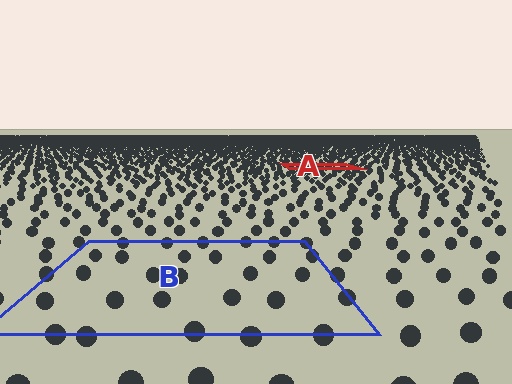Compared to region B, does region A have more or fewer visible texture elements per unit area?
Region A has more texture elements per unit area — they are packed more densely because it is farther away.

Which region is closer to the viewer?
Region B is closer. The texture elements there are larger and more spread out.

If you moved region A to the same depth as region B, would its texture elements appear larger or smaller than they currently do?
They would appear larger. At a closer depth, the same texture elements are projected at a bigger on-screen size.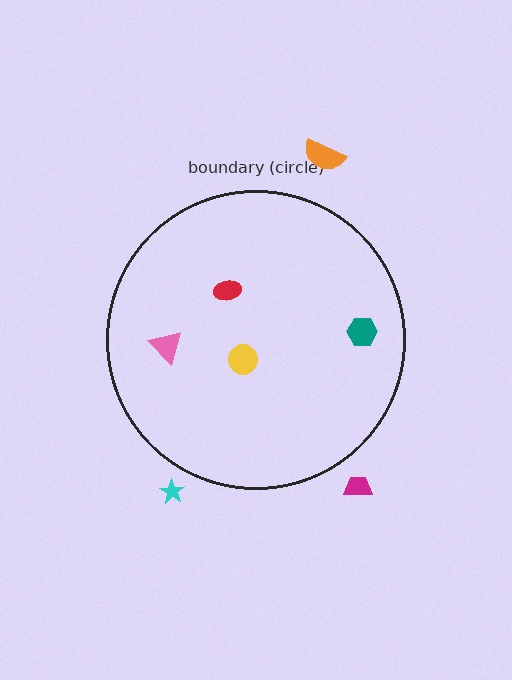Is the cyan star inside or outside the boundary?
Outside.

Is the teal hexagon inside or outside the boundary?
Inside.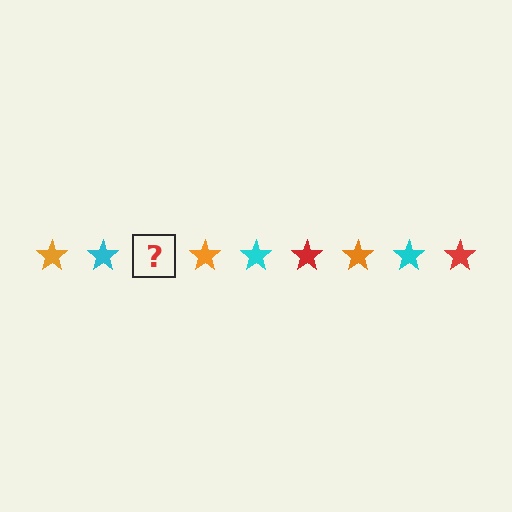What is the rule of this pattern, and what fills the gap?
The rule is that the pattern cycles through orange, cyan, red stars. The gap should be filled with a red star.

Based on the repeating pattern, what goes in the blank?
The blank should be a red star.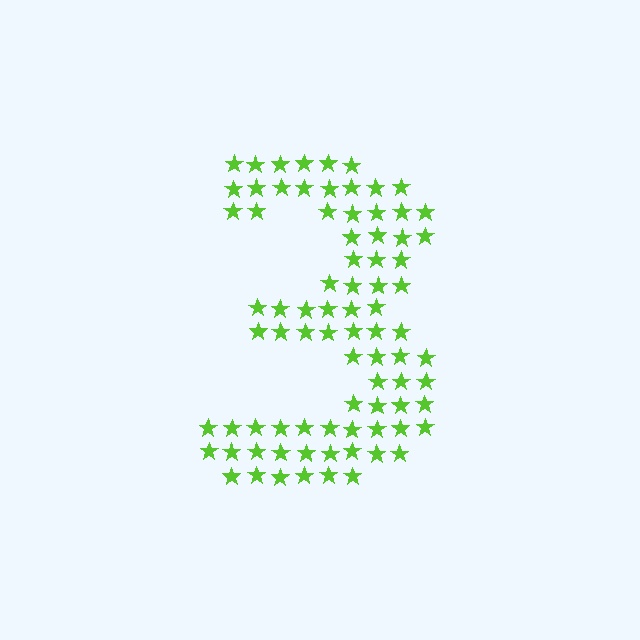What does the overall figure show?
The overall figure shows the digit 3.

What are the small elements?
The small elements are stars.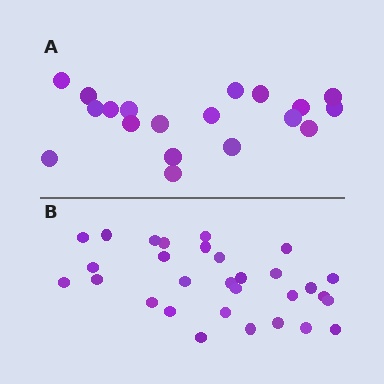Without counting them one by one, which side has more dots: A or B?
Region B (the bottom region) has more dots.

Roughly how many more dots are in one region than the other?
Region B has roughly 12 or so more dots than region A.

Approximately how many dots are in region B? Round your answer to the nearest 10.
About 30 dots.